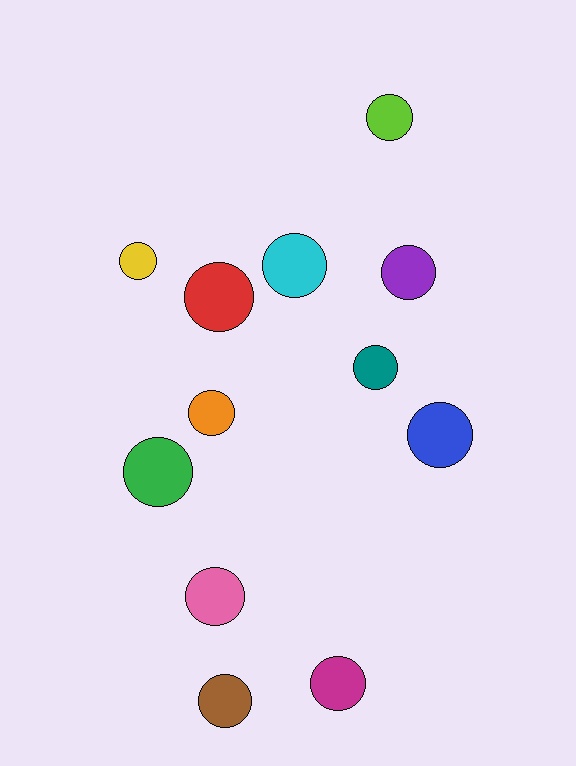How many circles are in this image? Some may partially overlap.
There are 12 circles.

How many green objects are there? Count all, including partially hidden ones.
There is 1 green object.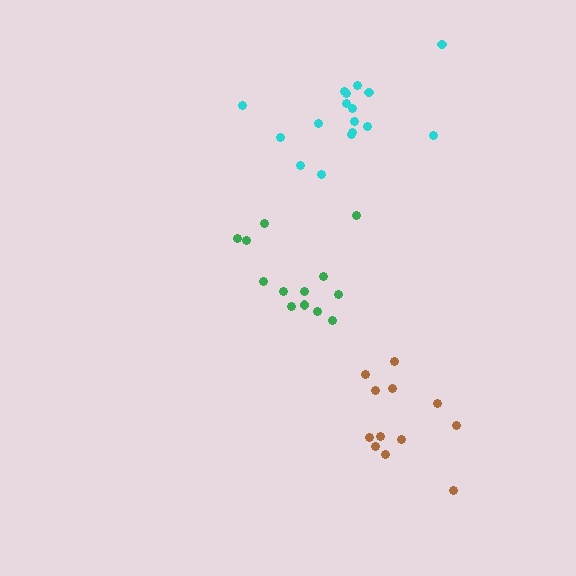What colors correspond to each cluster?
The clusters are colored: green, brown, cyan.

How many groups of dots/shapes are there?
There are 3 groups.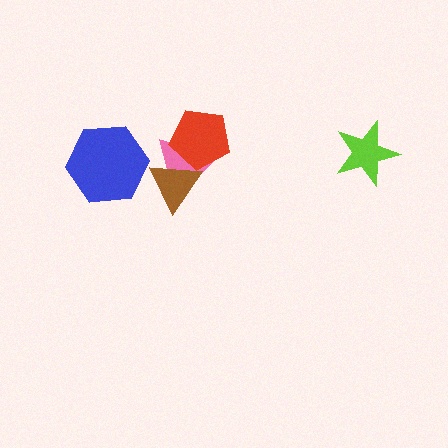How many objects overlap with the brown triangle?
2 objects overlap with the brown triangle.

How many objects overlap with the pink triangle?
2 objects overlap with the pink triangle.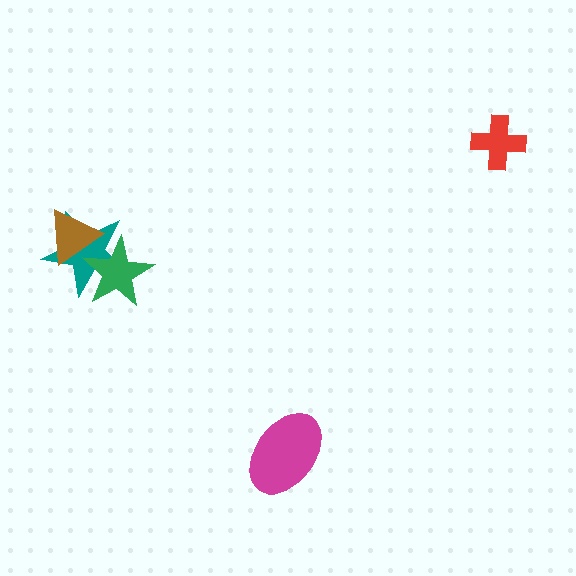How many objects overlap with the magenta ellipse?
0 objects overlap with the magenta ellipse.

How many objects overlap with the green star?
2 objects overlap with the green star.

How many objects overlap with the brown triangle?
2 objects overlap with the brown triangle.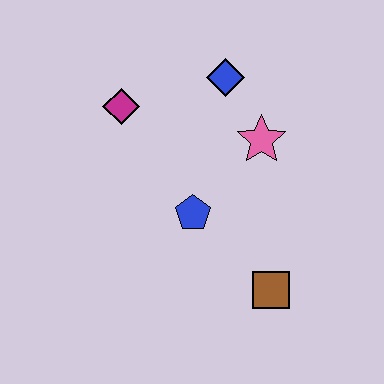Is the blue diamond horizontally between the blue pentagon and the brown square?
Yes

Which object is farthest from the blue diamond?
The brown square is farthest from the blue diamond.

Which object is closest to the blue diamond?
The pink star is closest to the blue diamond.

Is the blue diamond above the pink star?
Yes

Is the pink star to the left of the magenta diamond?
No